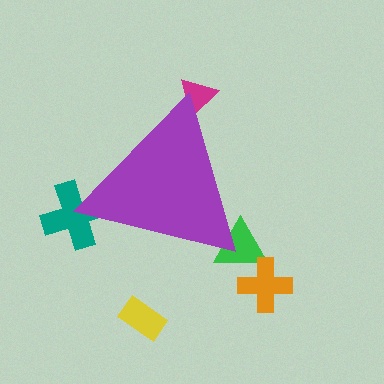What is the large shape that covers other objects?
A purple triangle.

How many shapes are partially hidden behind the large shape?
3 shapes are partially hidden.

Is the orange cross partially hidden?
No, the orange cross is fully visible.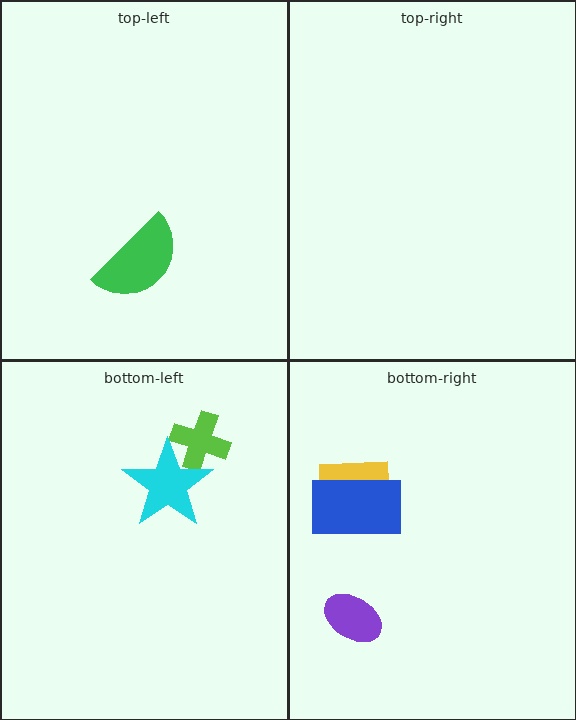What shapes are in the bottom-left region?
The lime cross, the cyan star.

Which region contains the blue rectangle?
The bottom-right region.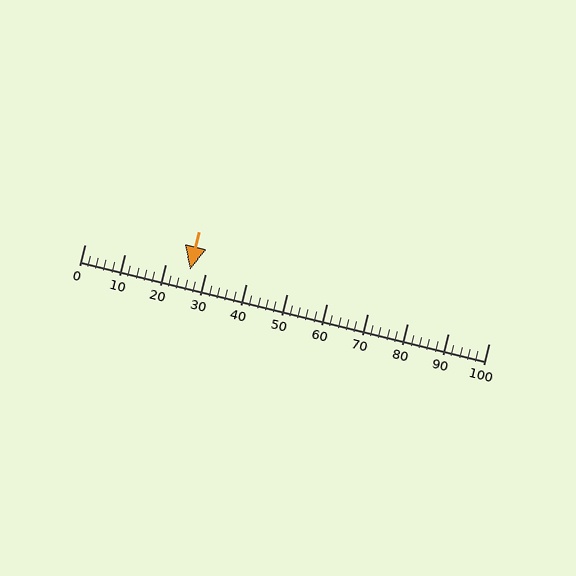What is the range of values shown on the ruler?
The ruler shows values from 0 to 100.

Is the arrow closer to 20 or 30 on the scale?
The arrow is closer to 30.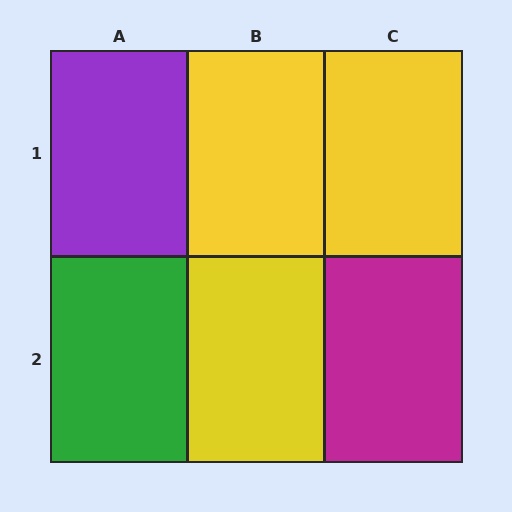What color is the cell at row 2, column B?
Yellow.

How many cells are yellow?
3 cells are yellow.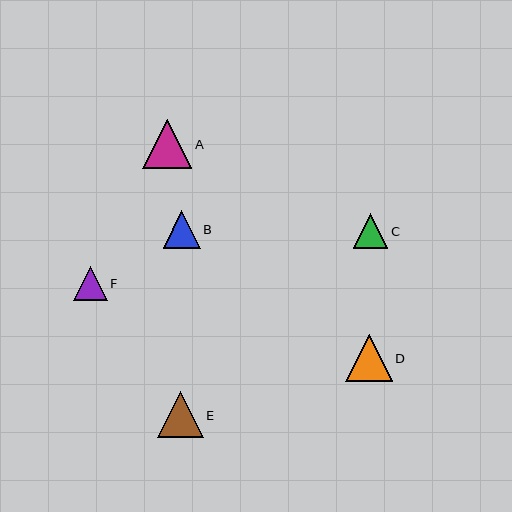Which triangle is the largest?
Triangle A is the largest with a size of approximately 49 pixels.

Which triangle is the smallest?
Triangle F is the smallest with a size of approximately 34 pixels.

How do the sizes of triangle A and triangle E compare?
Triangle A and triangle E are approximately the same size.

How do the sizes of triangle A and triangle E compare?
Triangle A and triangle E are approximately the same size.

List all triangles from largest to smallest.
From largest to smallest: A, D, E, B, C, F.